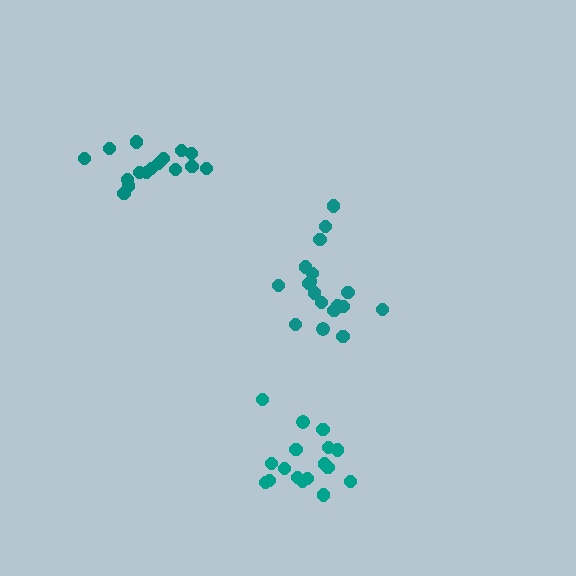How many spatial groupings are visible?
There are 3 spatial groupings.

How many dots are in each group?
Group 1: 18 dots, Group 2: 17 dots, Group 3: 16 dots (51 total).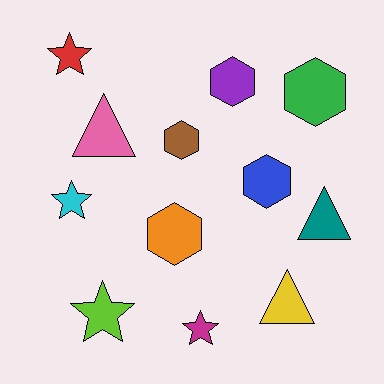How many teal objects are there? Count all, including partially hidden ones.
There is 1 teal object.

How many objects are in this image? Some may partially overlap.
There are 12 objects.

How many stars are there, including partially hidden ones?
There are 4 stars.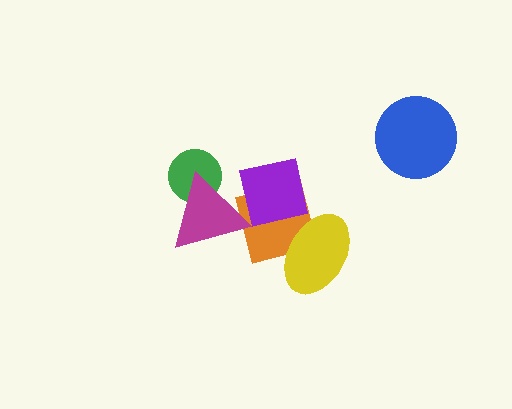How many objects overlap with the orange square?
3 objects overlap with the orange square.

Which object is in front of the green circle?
The magenta triangle is in front of the green circle.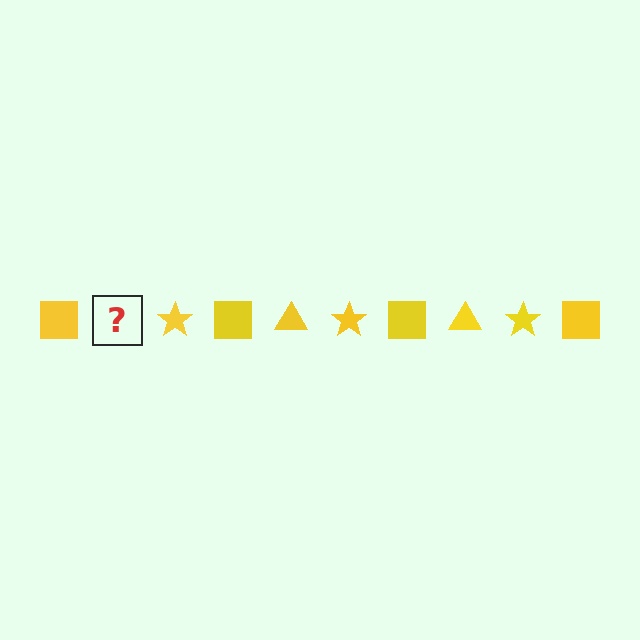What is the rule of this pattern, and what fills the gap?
The rule is that the pattern cycles through square, triangle, star shapes in yellow. The gap should be filled with a yellow triangle.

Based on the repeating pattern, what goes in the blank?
The blank should be a yellow triangle.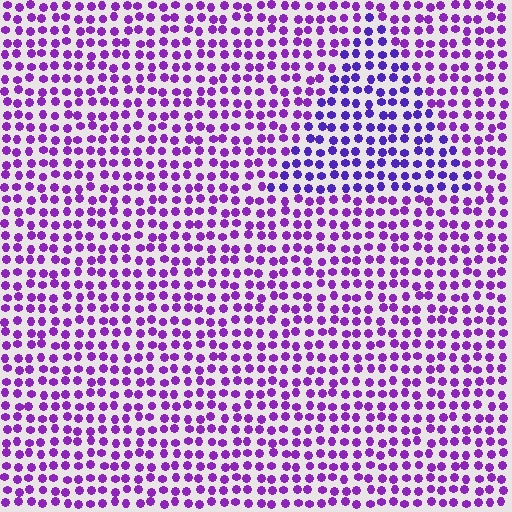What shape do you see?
I see a triangle.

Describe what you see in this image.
The image is filled with small purple elements in a uniform arrangement. A triangle-shaped region is visible where the elements are tinted to a slightly different hue, forming a subtle color boundary.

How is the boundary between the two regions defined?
The boundary is defined purely by a slight shift in hue (about 25 degrees). Spacing, size, and orientation are identical on both sides.